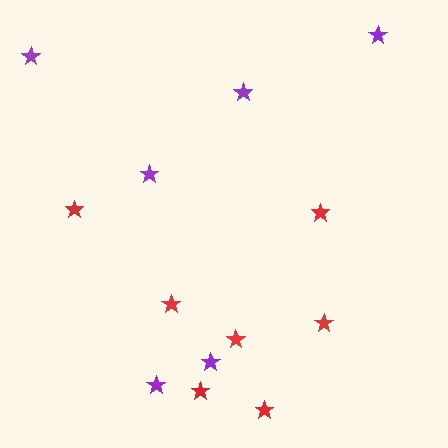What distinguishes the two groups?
There are 2 groups: one group of red stars (7) and one group of purple stars (6).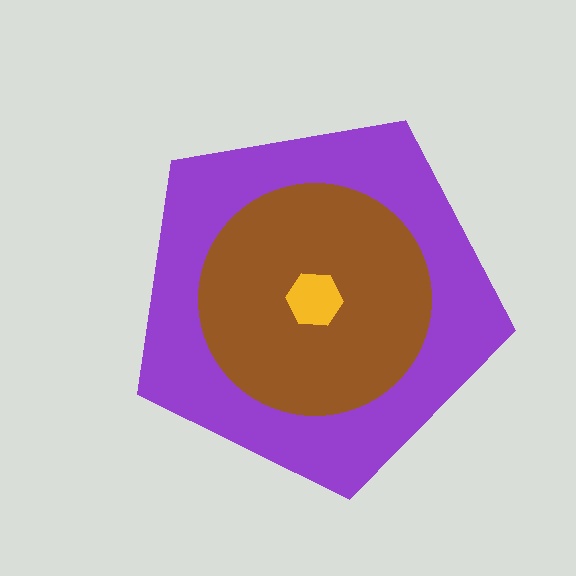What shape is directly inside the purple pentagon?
The brown circle.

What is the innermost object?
The yellow hexagon.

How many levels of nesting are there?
3.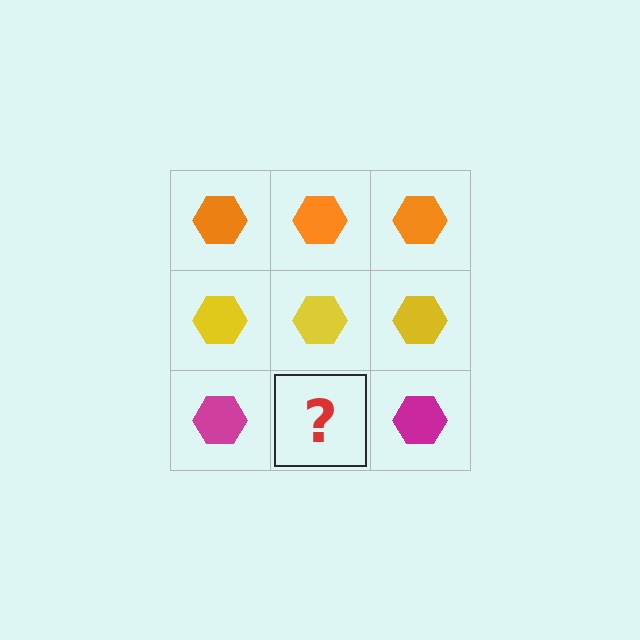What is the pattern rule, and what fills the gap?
The rule is that each row has a consistent color. The gap should be filled with a magenta hexagon.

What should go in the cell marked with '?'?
The missing cell should contain a magenta hexagon.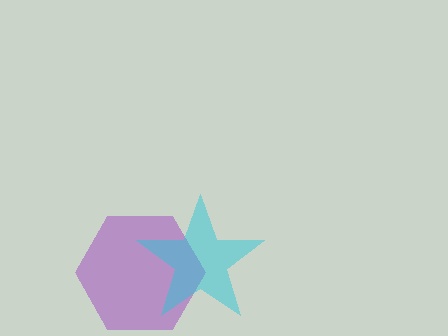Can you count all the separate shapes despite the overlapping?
Yes, there are 2 separate shapes.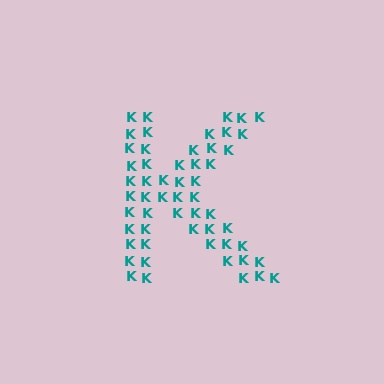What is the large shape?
The large shape is the letter K.